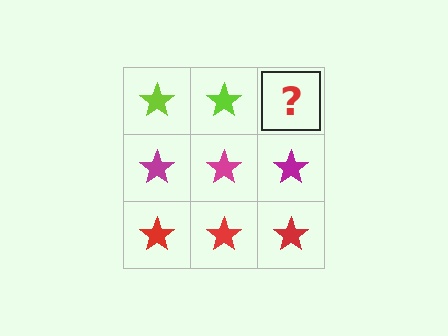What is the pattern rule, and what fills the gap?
The rule is that each row has a consistent color. The gap should be filled with a lime star.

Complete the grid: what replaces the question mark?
The question mark should be replaced with a lime star.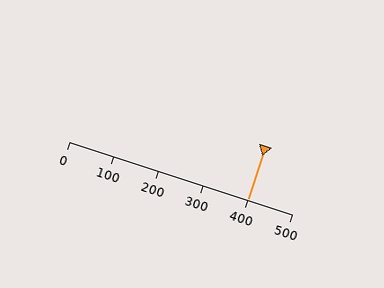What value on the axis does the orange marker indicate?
The marker indicates approximately 400.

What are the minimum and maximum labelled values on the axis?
The axis runs from 0 to 500.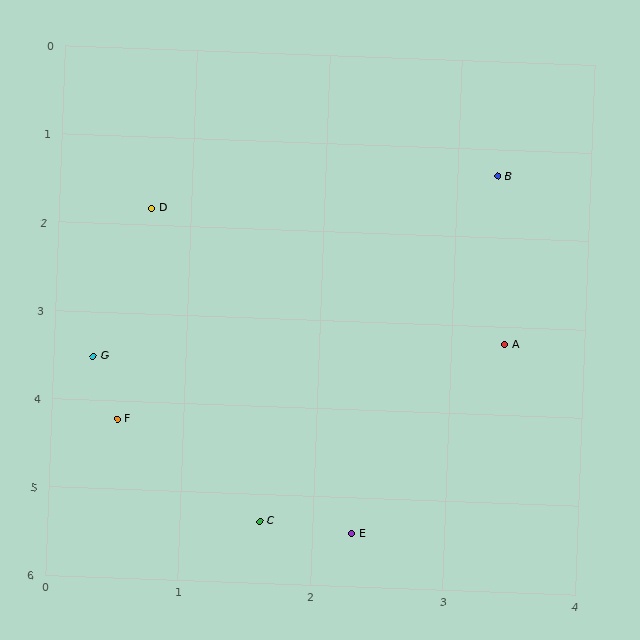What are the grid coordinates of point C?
Point C is at approximately (1.6, 5.3).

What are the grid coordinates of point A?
Point A is at approximately (3.4, 3.2).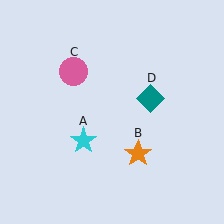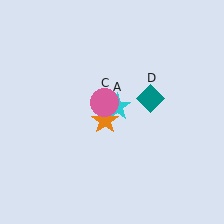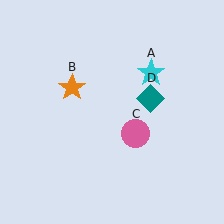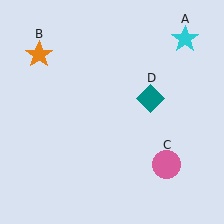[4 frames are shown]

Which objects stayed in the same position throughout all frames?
Teal diamond (object D) remained stationary.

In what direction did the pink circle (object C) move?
The pink circle (object C) moved down and to the right.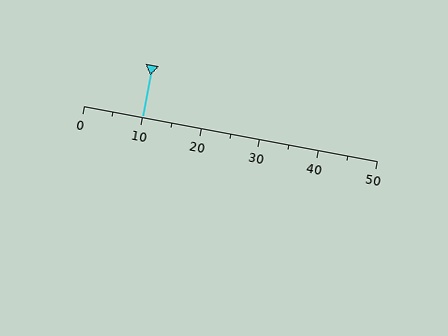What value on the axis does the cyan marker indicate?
The marker indicates approximately 10.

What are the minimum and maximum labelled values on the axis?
The axis runs from 0 to 50.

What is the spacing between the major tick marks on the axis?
The major ticks are spaced 10 apart.